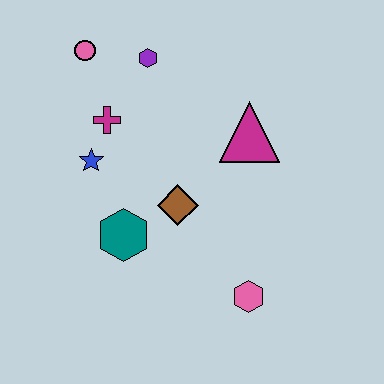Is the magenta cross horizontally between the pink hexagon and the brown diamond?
No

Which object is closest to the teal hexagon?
The brown diamond is closest to the teal hexagon.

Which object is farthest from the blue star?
The pink hexagon is farthest from the blue star.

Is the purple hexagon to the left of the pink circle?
No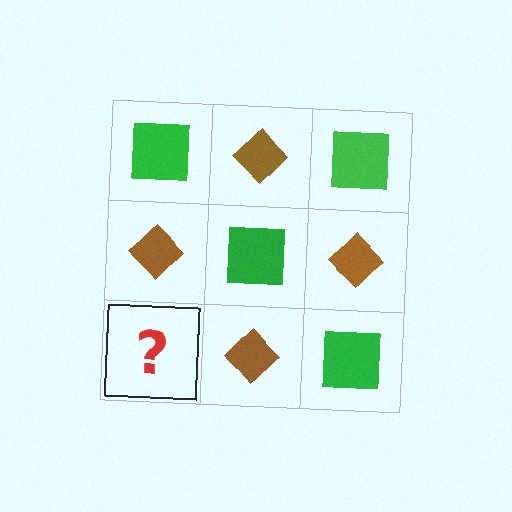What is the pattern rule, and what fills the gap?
The rule is that it alternates green square and brown diamond in a checkerboard pattern. The gap should be filled with a green square.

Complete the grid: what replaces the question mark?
The question mark should be replaced with a green square.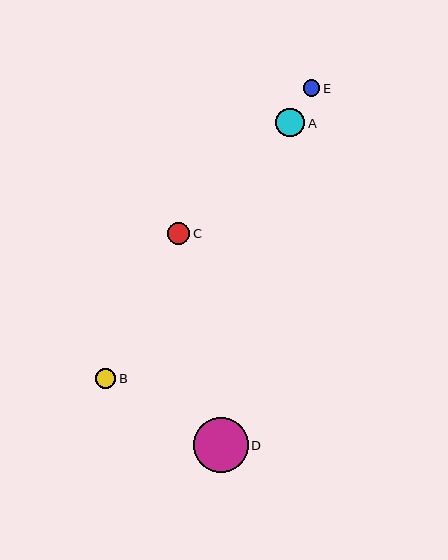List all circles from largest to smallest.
From largest to smallest: D, A, C, B, E.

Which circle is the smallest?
Circle E is the smallest with a size of approximately 17 pixels.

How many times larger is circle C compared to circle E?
Circle C is approximately 1.3 times the size of circle E.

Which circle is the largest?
Circle D is the largest with a size of approximately 55 pixels.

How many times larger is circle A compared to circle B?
Circle A is approximately 1.5 times the size of circle B.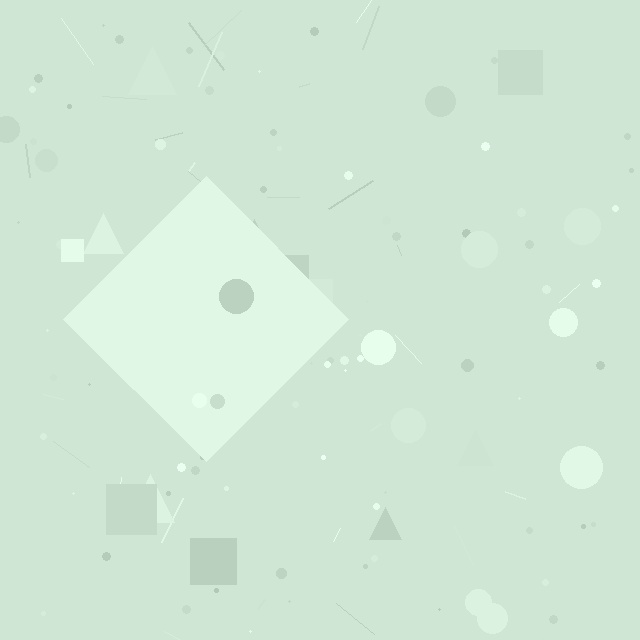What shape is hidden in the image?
A diamond is hidden in the image.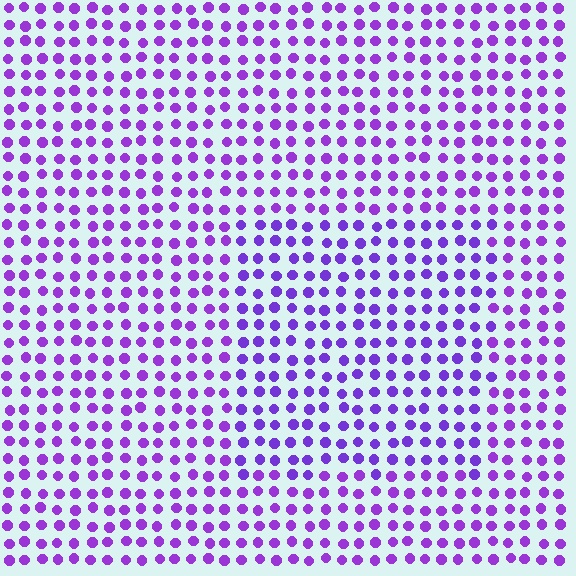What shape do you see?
I see a rectangle.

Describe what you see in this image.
The image is filled with small purple elements in a uniform arrangement. A rectangle-shaped region is visible where the elements are tinted to a slightly different hue, forming a subtle color boundary.